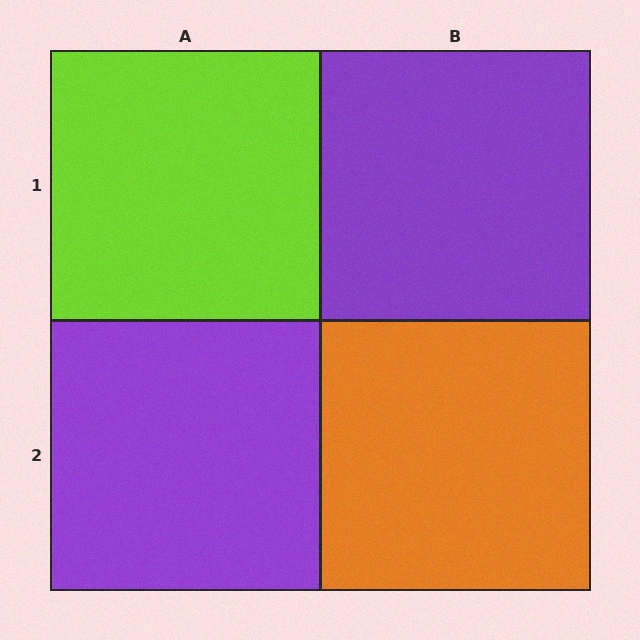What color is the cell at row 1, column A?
Lime.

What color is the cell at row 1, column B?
Purple.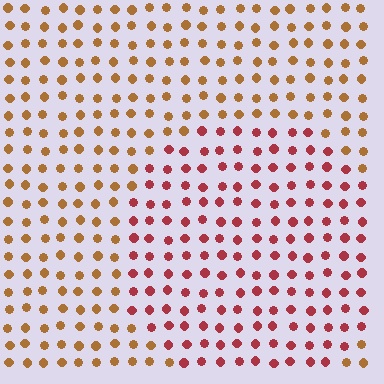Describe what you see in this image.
The image is filled with small brown elements in a uniform arrangement. A circle-shaped region is visible where the elements are tinted to a slightly different hue, forming a subtle color boundary.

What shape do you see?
I see a circle.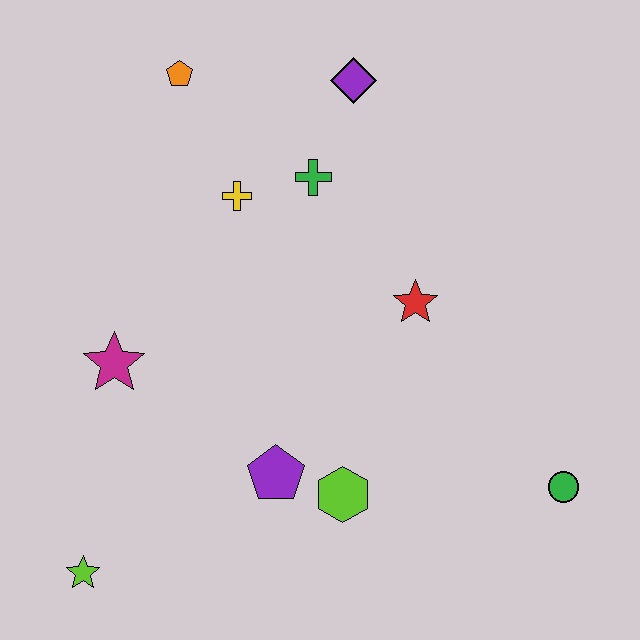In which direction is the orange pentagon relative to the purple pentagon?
The orange pentagon is above the purple pentagon.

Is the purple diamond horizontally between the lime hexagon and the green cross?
No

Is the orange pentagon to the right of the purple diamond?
No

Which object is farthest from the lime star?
The purple diamond is farthest from the lime star.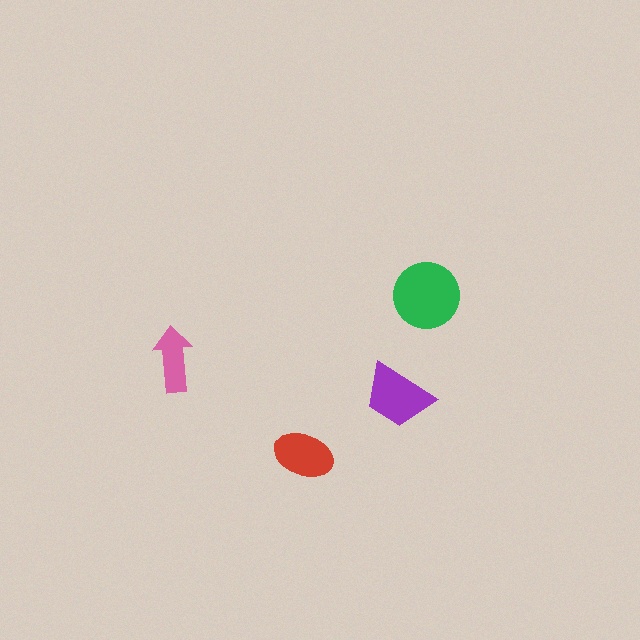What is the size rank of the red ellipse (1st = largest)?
3rd.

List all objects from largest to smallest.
The green circle, the purple trapezoid, the red ellipse, the pink arrow.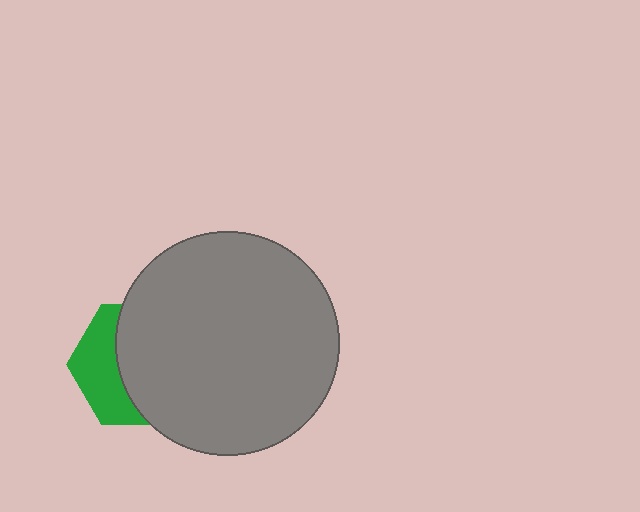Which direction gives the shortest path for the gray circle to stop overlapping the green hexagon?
Moving right gives the shortest separation.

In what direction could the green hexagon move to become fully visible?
The green hexagon could move left. That would shift it out from behind the gray circle entirely.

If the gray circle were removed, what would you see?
You would see the complete green hexagon.